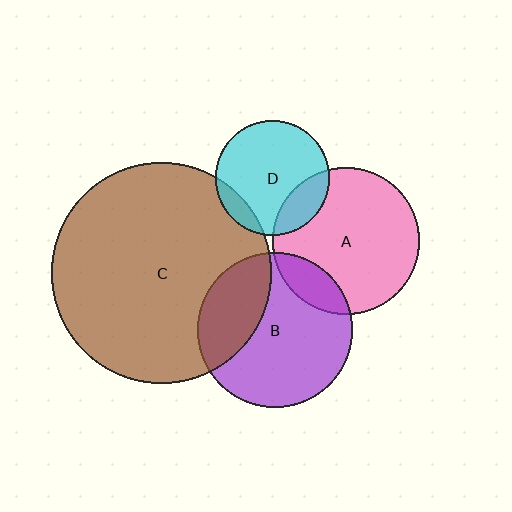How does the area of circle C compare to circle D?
Approximately 3.7 times.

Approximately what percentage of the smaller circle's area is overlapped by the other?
Approximately 30%.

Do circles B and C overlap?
Yes.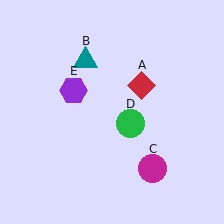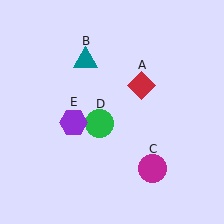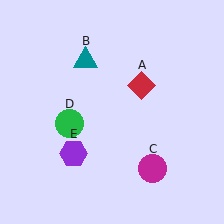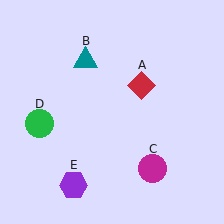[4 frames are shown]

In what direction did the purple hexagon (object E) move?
The purple hexagon (object E) moved down.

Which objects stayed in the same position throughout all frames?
Red diamond (object A) and teal triangle (object B) and magenta circle (object C) remained stationary.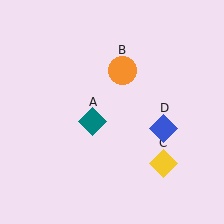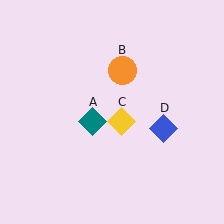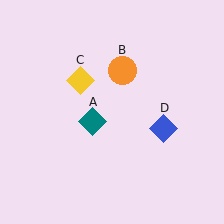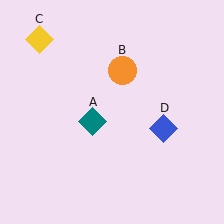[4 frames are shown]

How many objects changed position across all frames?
1 object changed position: yellow diamond (object C).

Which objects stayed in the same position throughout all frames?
Teal diamond (object A) and orange circle (object B) and blue diamond (object D) remained stationary.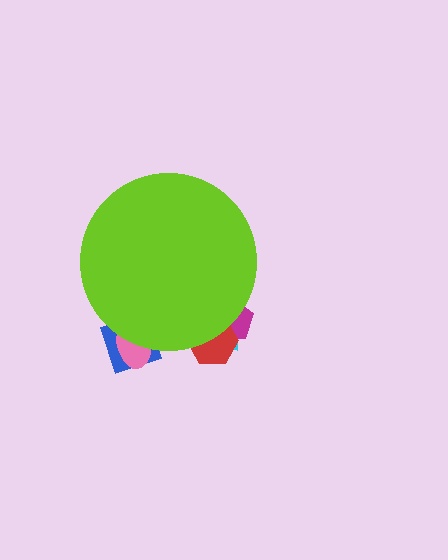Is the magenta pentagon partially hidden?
Yes, the magenta pentagon is partially hidden behind the lime circle.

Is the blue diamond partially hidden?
Yes, the blue diamond is partially hidden behind the lime circle.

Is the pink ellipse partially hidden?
Yes, the pink ellipse is partially hidden behind the lime circle.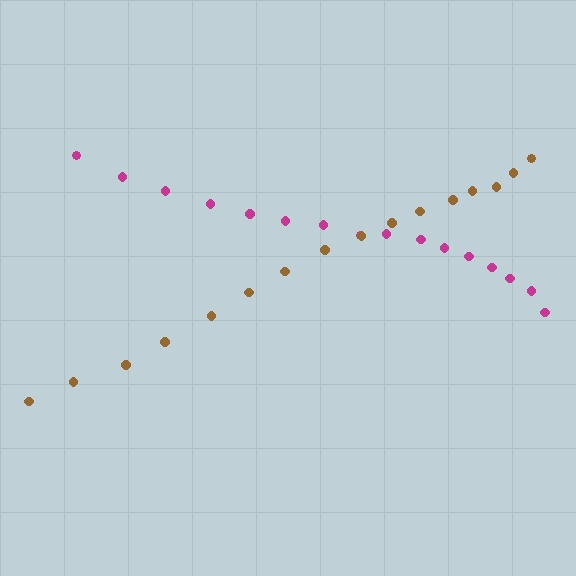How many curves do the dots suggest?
There are 2 distinct paths.